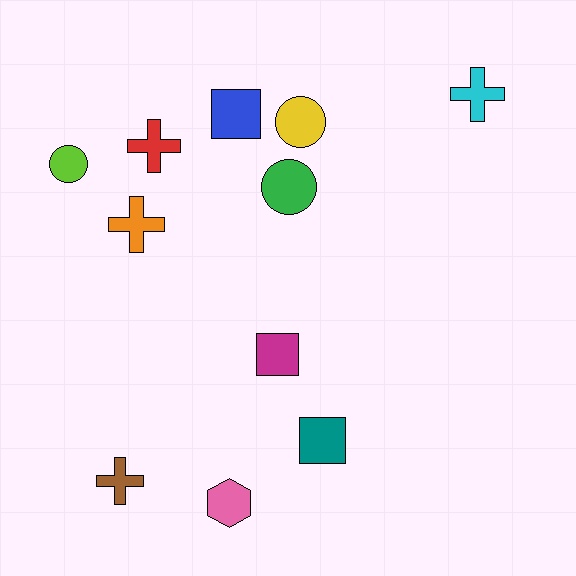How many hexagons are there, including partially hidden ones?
There is 1 hexagon.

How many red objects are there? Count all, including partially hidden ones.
There is 1 red object.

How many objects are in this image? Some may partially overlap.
There are 11 objects.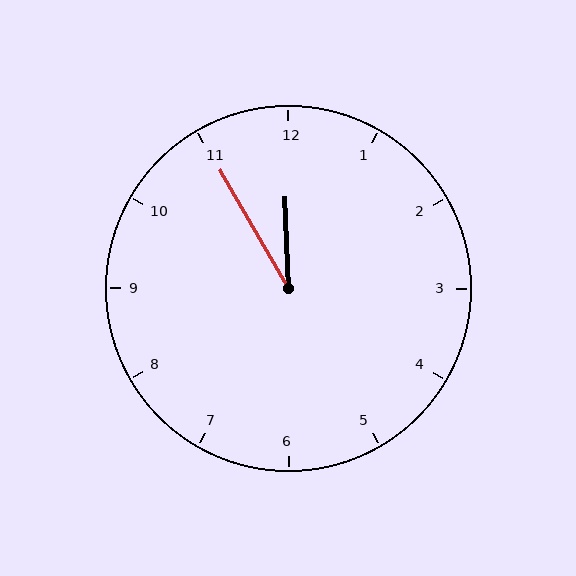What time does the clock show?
11:55.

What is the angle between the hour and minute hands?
Approximately 28 degrees.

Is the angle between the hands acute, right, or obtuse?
It is acute.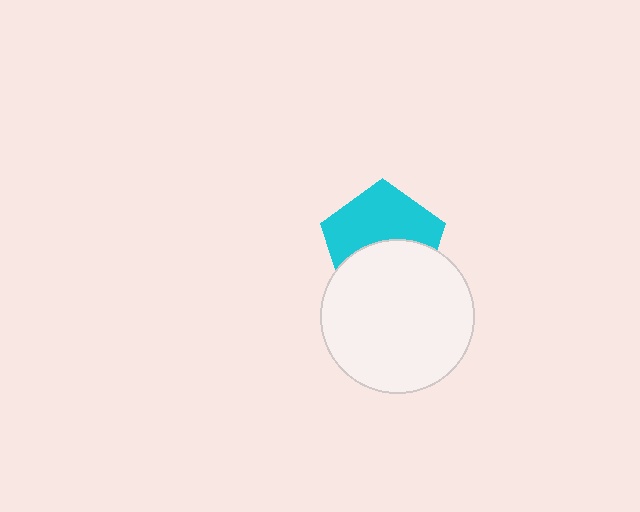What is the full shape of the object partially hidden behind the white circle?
The partially hidden object is a cyan pentagon.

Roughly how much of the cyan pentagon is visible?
About half of it is visible (roughly 54%).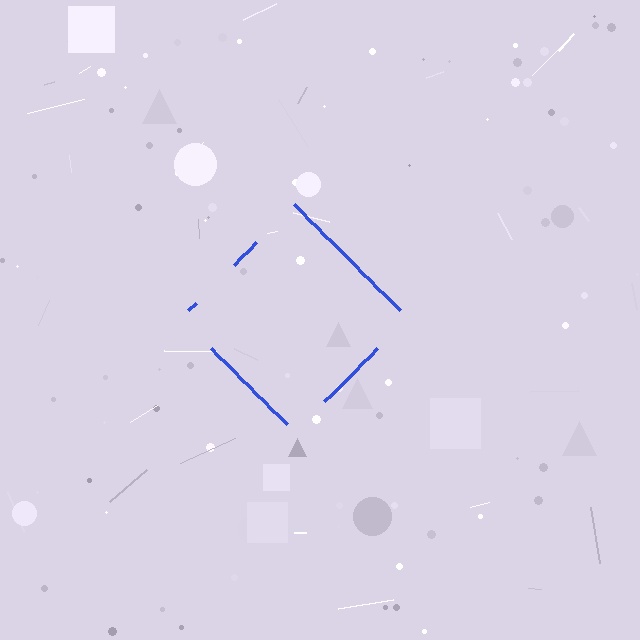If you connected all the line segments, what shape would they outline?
They would outline a diamond.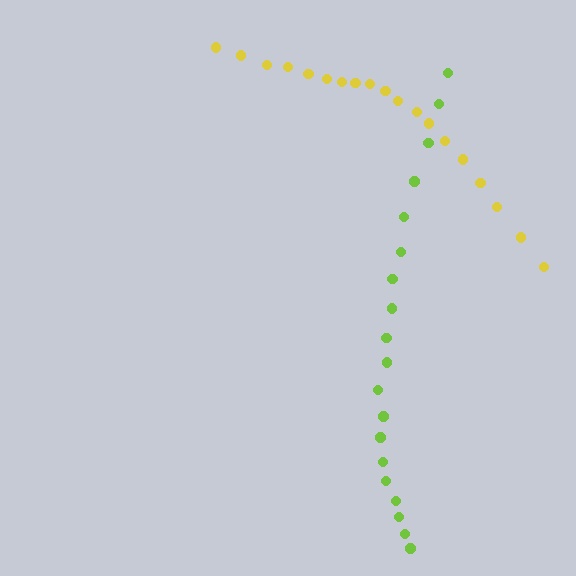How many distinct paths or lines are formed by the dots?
There are 2 distinct paths.